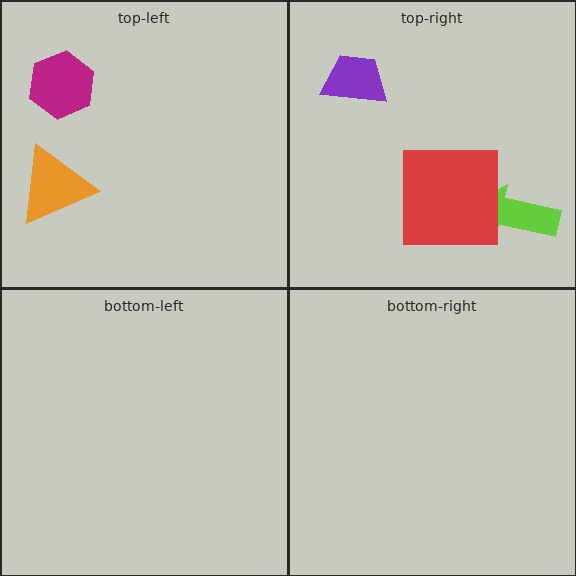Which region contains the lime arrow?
The top-right region.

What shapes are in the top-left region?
The magenta hexagon, the orange triangle.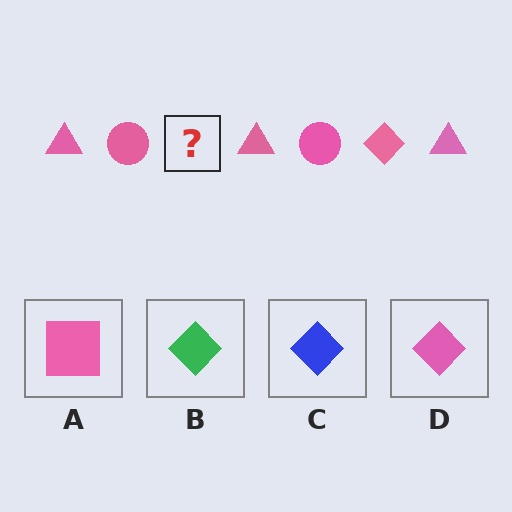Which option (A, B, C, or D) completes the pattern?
D.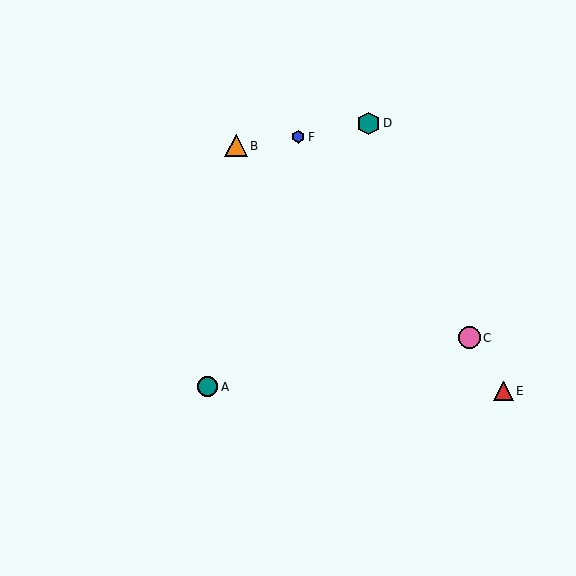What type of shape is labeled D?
Shape D is a teal hexagon.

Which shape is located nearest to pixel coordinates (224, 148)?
The orange triangle (labeled B) at (236, 146) is nearest to that location.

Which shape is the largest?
The orange triangle (labeled B) is the largest.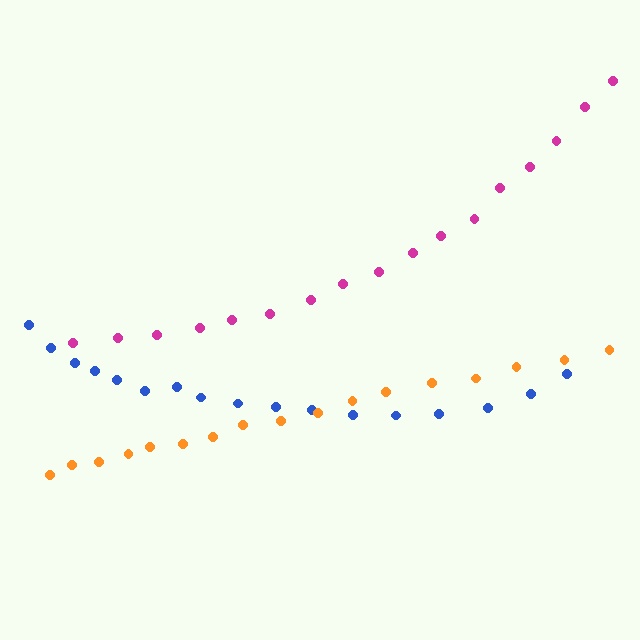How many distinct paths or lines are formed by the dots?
There are 3 distinct paths.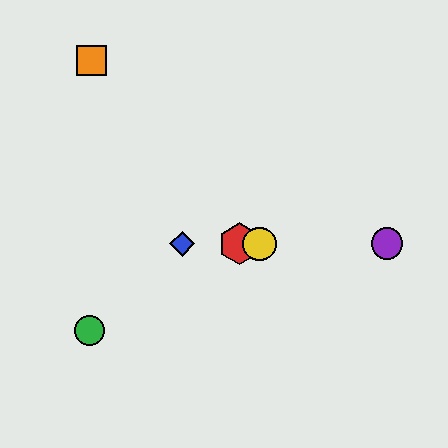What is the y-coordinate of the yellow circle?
The yellow circle is at y≈244.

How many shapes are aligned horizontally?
4 shapes (the red hexagon, the blue diamond, the yellow circle, the purple circle) are aligned horizontally.